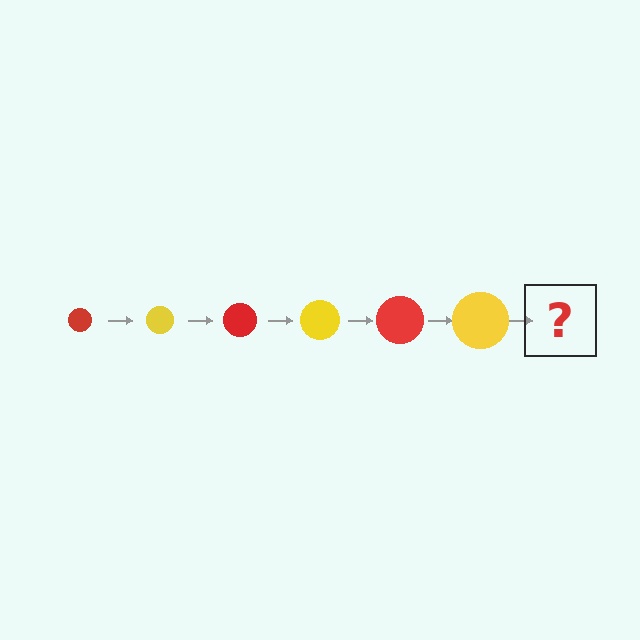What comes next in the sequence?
The next element should be a red circle, larger than the previous one.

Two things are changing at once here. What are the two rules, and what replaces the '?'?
The two rules are that the circle grows larger each step and the color cycles through red and yellow. The '?' should be a red circle, larger than the previous one.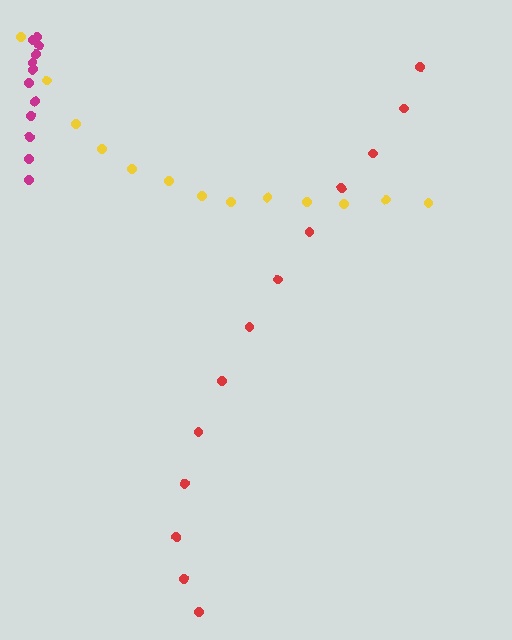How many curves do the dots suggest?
There are 3 distinct paths.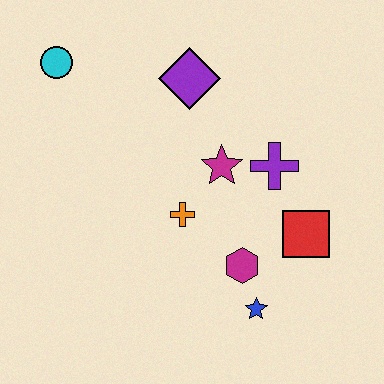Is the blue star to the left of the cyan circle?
No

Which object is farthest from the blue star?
The cyan circle is farthest from the blue star.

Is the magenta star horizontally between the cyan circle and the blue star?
Yes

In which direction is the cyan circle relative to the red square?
The cyan circle is to the left of the red square.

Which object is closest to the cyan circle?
The purple diamond is closest to the cyan circle.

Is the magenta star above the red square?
Yes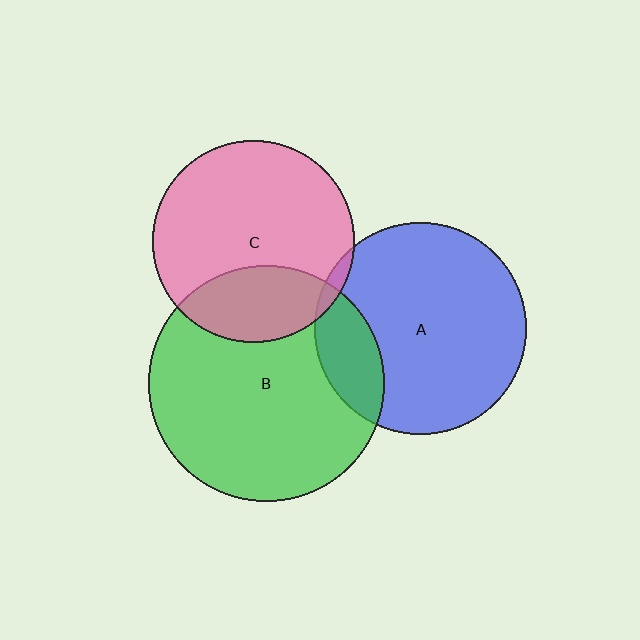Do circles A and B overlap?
Yes.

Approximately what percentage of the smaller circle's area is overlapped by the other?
Approximately 20%.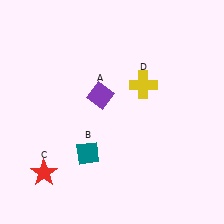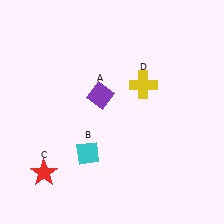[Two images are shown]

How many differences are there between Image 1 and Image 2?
There is 1 difference between the two images.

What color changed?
The diamond (B) changed from teal in Image 1 to cyan in Image 2.